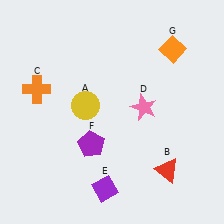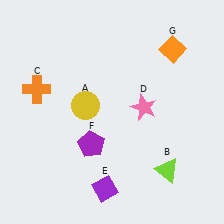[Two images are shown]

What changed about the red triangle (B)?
In Image 1, B is red. In Image 2, it changed to lime.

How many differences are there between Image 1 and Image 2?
There is 1 difference between the two images.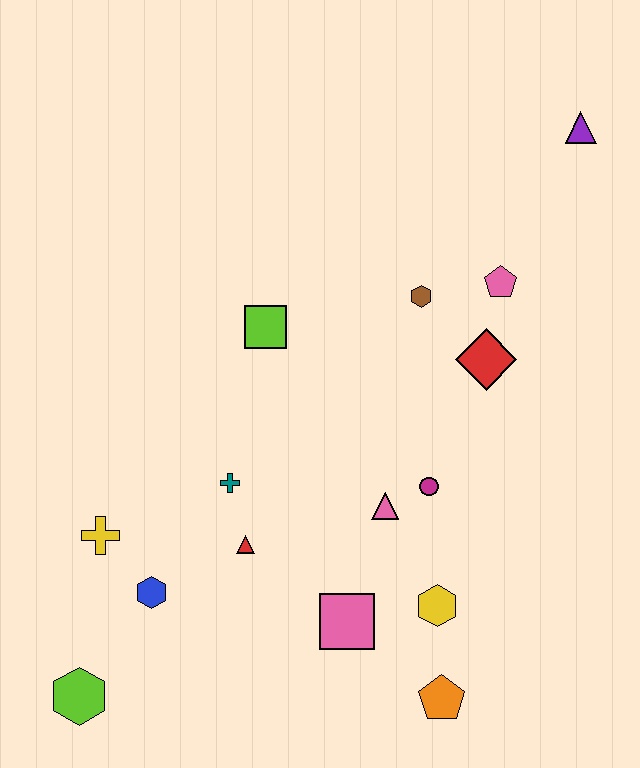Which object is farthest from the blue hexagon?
The purple triangle is farthest from the blue hexagon.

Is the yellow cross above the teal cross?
No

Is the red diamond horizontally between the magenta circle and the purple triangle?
Yes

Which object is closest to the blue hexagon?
The yellow cross is closest to the blue hexagon.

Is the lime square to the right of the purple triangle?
No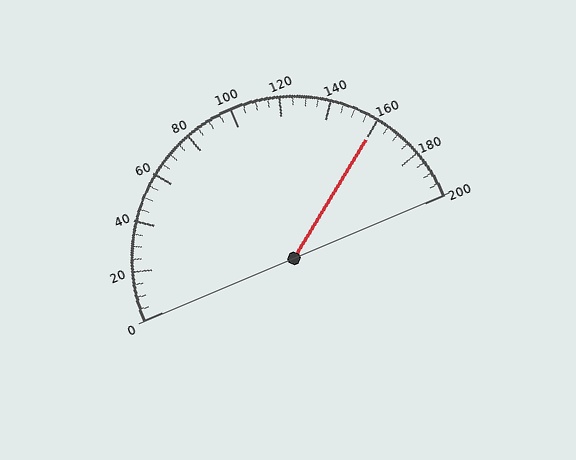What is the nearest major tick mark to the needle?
The nearest major tick mark is 160.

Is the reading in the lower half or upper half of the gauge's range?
The reading is in the upper half of the range (0 to 200).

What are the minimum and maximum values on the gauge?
The gauge ranges from 0 to 200.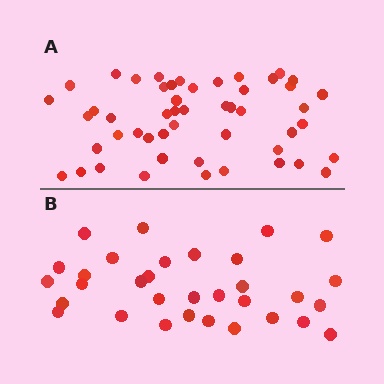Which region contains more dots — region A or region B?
Region A (the top region) has more dots.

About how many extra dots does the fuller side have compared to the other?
Region A has approximately 20 more dots than region B.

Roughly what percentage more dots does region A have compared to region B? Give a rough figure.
About 55% more.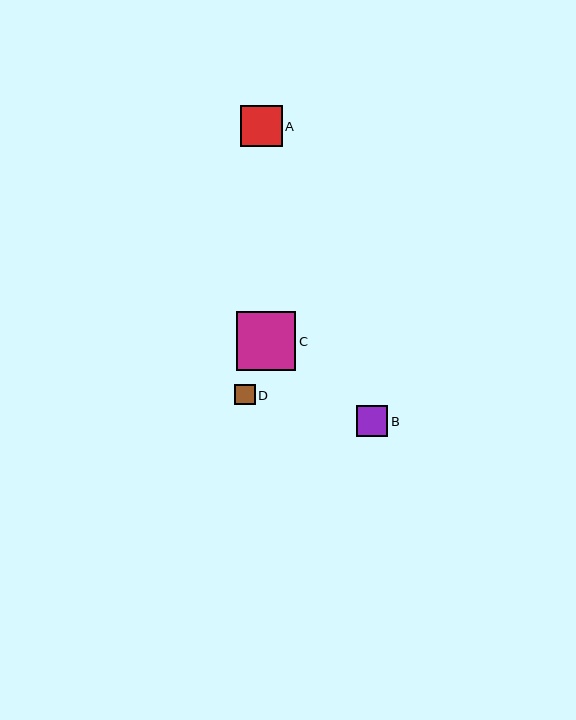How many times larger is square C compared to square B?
Square C is approximately 1.9 times the size of square B.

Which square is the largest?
Square C is the largest with a size of approximately 59 pixels.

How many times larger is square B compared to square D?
Square B is approximately 1.5 times the size of square D.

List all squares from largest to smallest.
From largest to smallest: C, A, B, D.